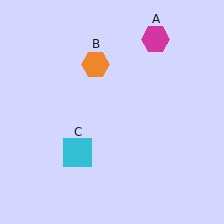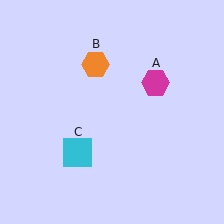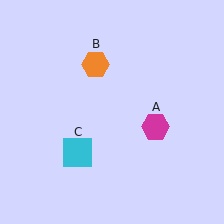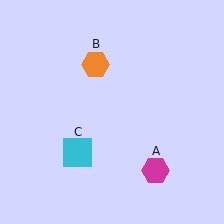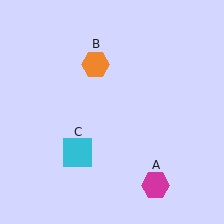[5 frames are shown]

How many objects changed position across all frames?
1 object changed position: magenta hexagon (object A).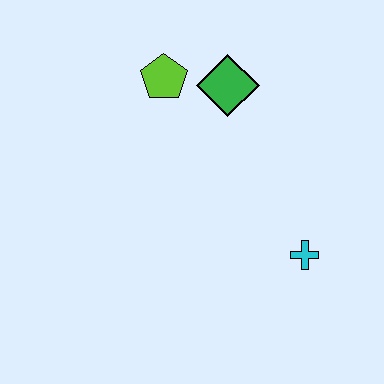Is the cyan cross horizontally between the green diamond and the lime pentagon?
No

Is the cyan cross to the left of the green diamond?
No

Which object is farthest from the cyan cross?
The lime pentagon is farthest from the cyan cross.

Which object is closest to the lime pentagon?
The green diamond is closest to the lime pentagon.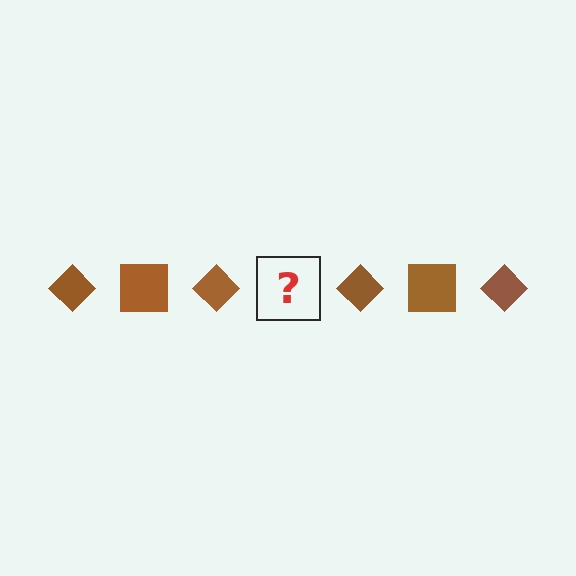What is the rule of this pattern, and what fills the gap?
The rule is that the pattern cycles through diamond, square shapes in brown. The gap should be filled with a brown square.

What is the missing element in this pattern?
The missing element is a brown square.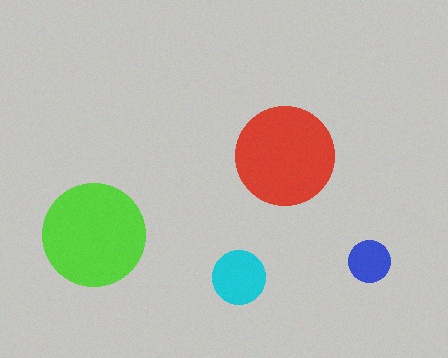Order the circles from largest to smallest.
the lime one, the red one, the cyan one, the blue one.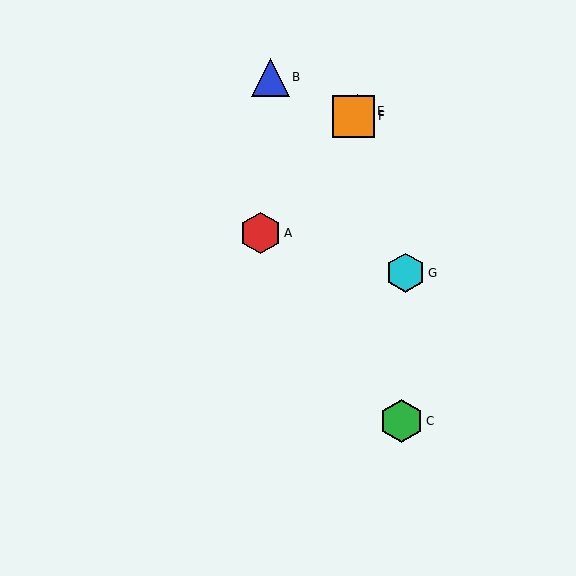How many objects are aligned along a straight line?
4 objects (A, D, E, F) are aligned along a straight line.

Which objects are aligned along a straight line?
Objects A, D, E, F are aligned along a straight line.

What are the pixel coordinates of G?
Object G is at (405, 273).